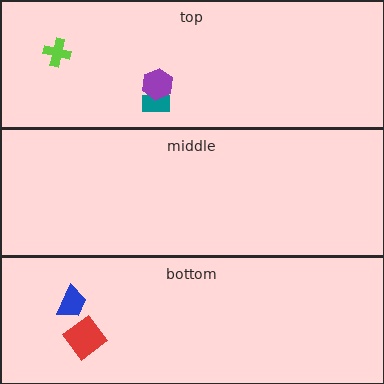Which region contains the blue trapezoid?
The bottom region.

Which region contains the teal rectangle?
The top region.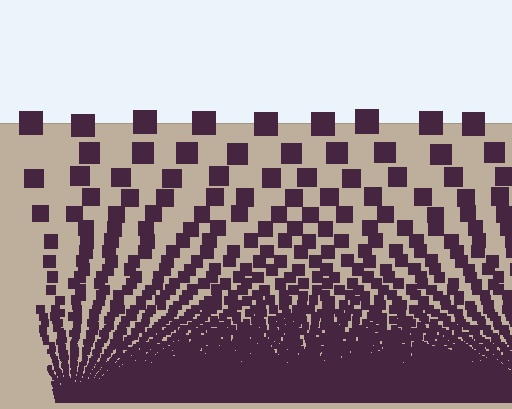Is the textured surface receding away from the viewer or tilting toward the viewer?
The surface appears to tilt toward the viewer. Texture elements get larger and sparser toward the top.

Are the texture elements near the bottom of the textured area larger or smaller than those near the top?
Smaller. The gradient is inverted — elements near the bottom are smaller and denser.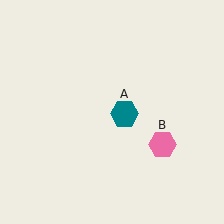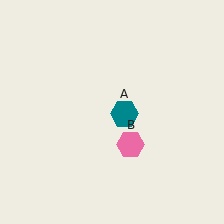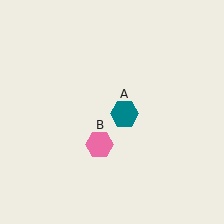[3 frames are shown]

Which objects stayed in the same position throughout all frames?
Teal hexagon (object A) remained stationary.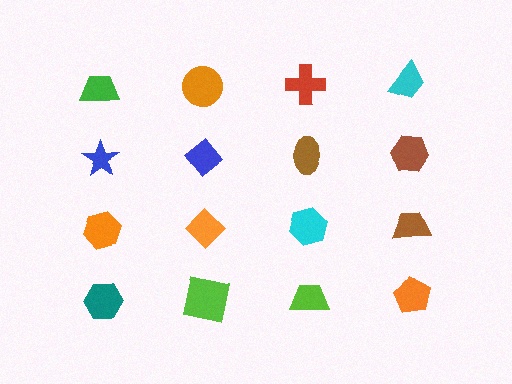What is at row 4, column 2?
A lime square.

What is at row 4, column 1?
A teal hexagon.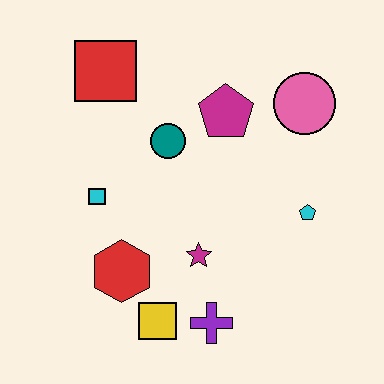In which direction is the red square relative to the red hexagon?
The red square is above the red hexagon.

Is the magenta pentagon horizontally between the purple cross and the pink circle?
Yes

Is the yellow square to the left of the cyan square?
No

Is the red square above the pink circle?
Yes